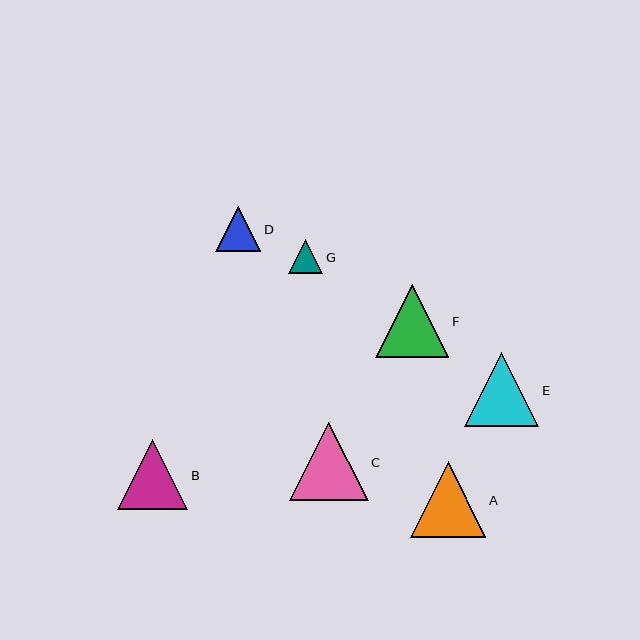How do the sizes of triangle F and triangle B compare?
Triangle F and triangle B are approximately the same size.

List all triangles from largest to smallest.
From largest to smallest: C, A, E, F, B, D, G.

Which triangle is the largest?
Triangle C is the largest with a size of approximately 78 pixels.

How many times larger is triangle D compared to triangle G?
Triangle D is approximately 1.3 times the size of triangle G.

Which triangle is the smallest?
Triangle G is the smallest with a size of approximately 34 pixels.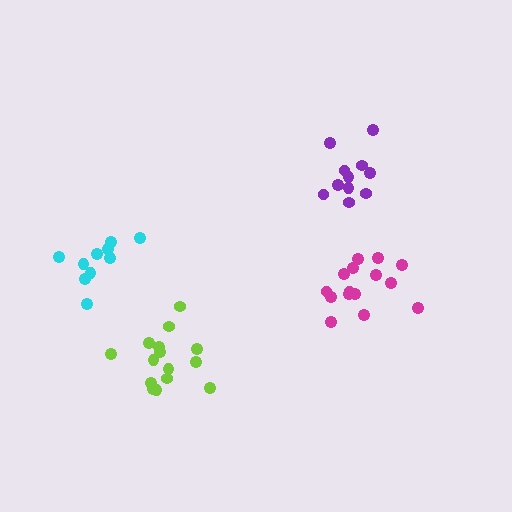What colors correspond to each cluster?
The clusters are colored: lime, cyan, magenta, purple.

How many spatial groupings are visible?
There are 4 spatial groupings.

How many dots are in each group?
Group 1: 15 dots, Group 2: 10 dots, Group 3: 15 dots, Group 4: 11 dots (51 total).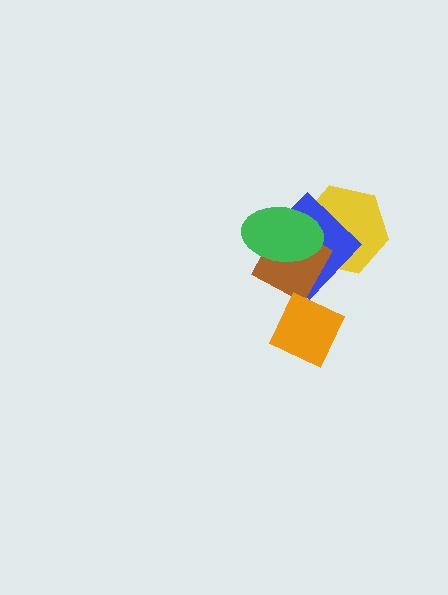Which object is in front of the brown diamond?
The green ellipse is in front of the brown diamond.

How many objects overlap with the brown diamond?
3 objects overlap with the brown diamond.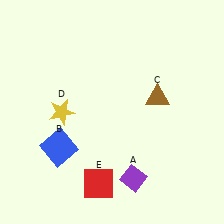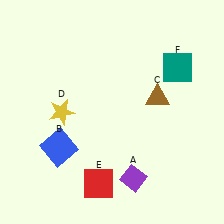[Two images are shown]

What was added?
A teal square (F) was added in Image 2.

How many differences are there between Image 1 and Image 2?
There is 1 difference between the two images.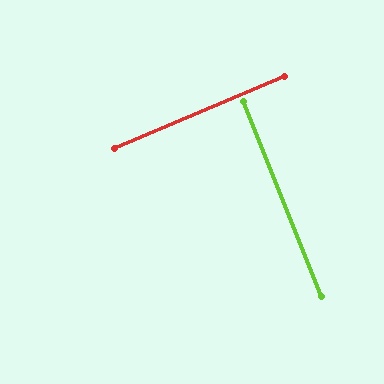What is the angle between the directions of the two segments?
Approximately 89 degrees.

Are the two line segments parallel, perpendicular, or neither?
Perpendicular — they meet at approximately 89°.